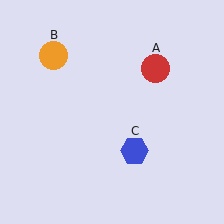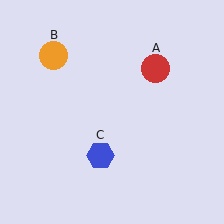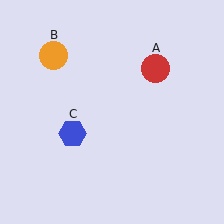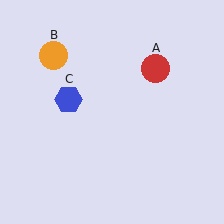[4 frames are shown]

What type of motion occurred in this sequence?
The blue hexagon (object C) rotated clockwise around the center of the scene.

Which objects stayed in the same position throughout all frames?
Red circle (object A) and orange circle (object B) remained stationary.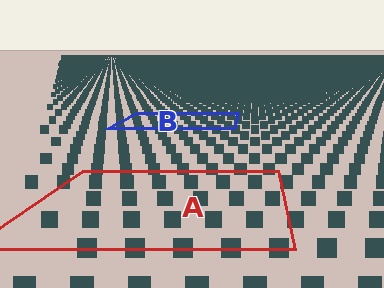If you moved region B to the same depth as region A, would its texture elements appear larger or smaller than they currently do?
They would appear larger. At a closer depth, the same texture elements are projected at a bigger on-screen size.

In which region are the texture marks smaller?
The texture marks are smaller in region B, because it is farther away.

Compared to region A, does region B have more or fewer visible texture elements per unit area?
Region B has more texture elements per unit area — they are packed more densely because it is farther away.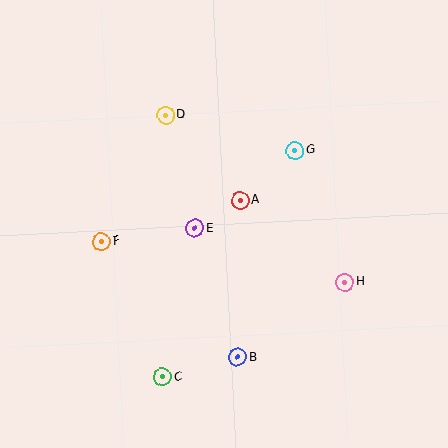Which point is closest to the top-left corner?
Point D is closest to the top-left corner.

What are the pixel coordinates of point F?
Point F is at (102, 241).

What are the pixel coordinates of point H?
Point H is at (345, 282).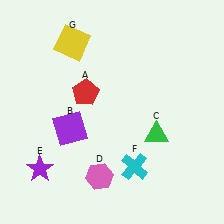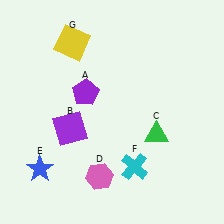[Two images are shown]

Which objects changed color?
A changed from red to purple. E changed from purple to blue.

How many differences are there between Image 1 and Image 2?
There are 2 differences between the two images.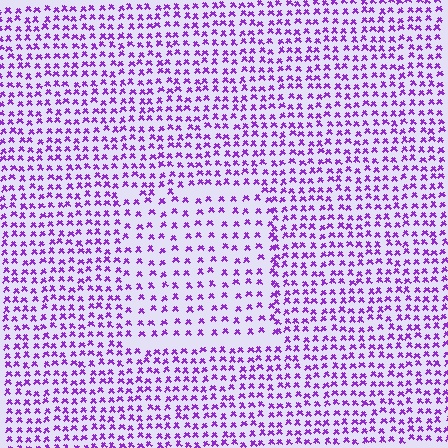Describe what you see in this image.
The image contains small purple elements arranged at two different densities. A rectangle-shaped region is visible where the elements are less densely packed than the surrounding area.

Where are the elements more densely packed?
The elements are more densely packed outside the rectangle boundary.